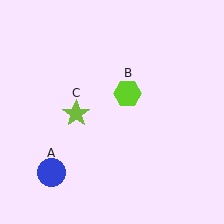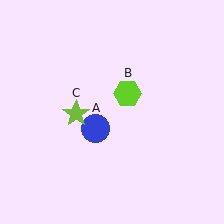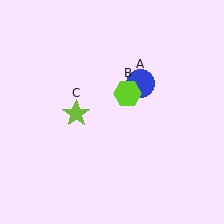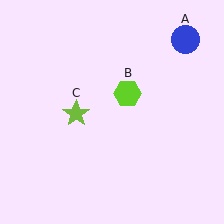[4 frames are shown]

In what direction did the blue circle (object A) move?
The blue circle (object A) moved up and to the right.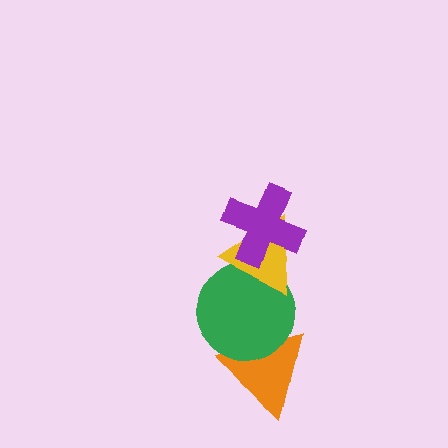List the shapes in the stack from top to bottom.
From top to bottom: the purple cross, the yellow triangle, the green circle, the orange triangle.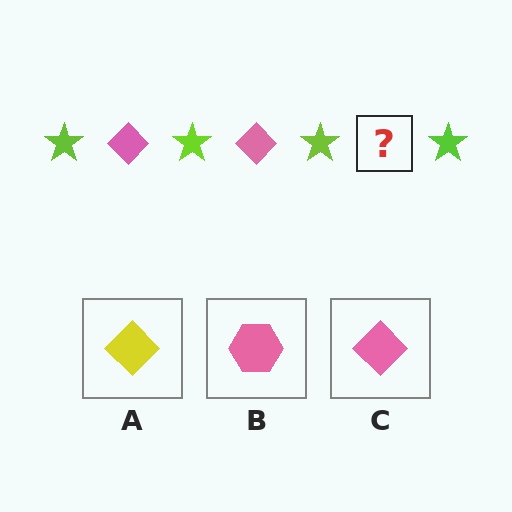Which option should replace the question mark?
Option C.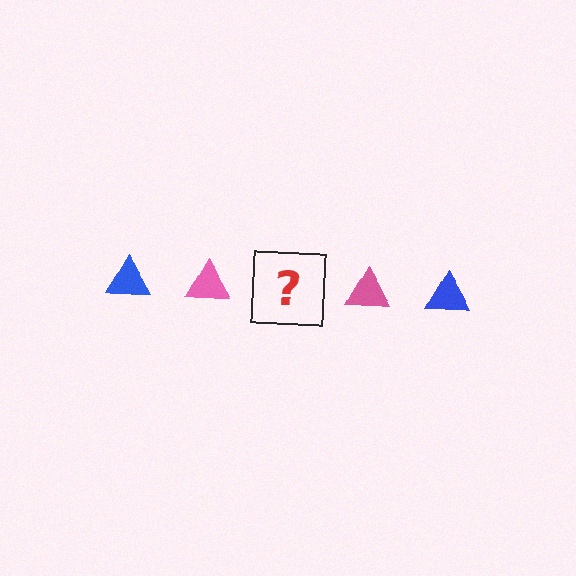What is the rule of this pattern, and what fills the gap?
The rule is that the pattern cycles through blue, pink triangles. The gap should be filled with a blue triangle.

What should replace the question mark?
The question mark should be replaced with a blue triangle.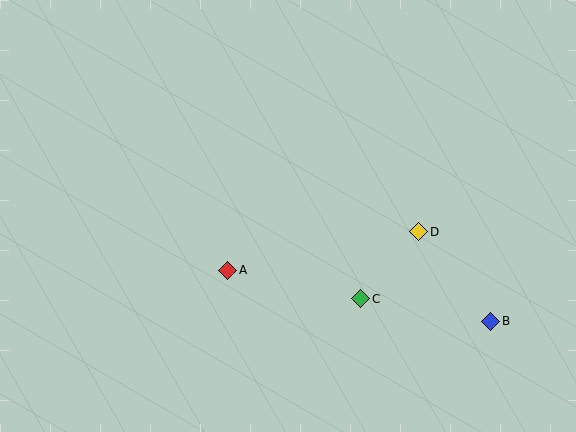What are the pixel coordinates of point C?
Point C is at (361, 299).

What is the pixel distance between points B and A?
The distance between B and A is 268 pixels.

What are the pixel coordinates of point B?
Point B is at (491, 321).